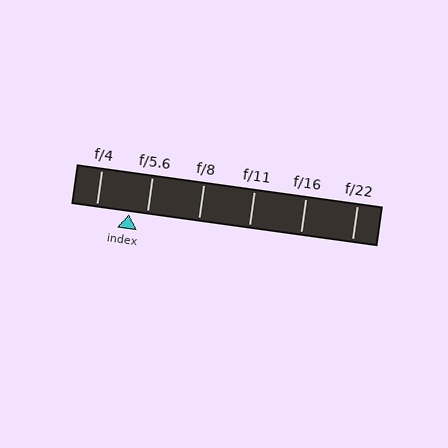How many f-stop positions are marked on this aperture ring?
There are 6 f-stop positions marked.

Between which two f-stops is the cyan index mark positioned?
The index mark is between f/4 and f/5.6.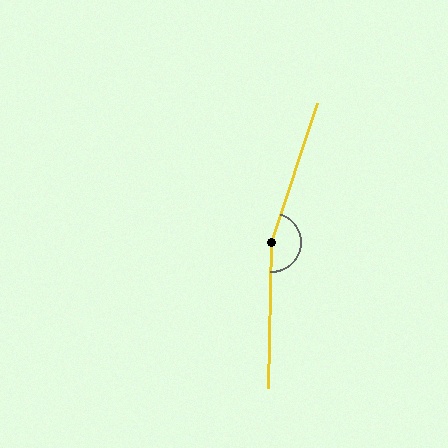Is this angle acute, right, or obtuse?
It is obtuse.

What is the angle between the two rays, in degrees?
Approximately 162 degrees.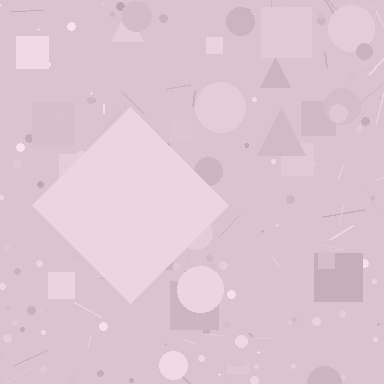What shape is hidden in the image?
A diamond is hidden in the image.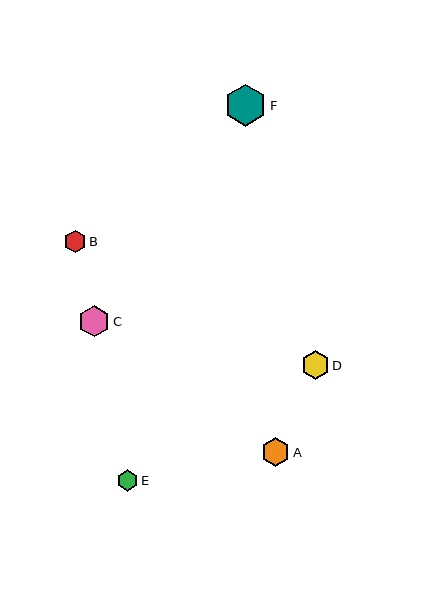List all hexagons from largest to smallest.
From largest to smallest: F, C, A, D, B, E.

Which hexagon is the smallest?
Hexagon E is the smallest with a size of approximately 22 pixels.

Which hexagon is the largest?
Hexagon F is the largest with a size of approximately 42 pixels.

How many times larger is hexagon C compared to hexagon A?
Hexagon C is approximately 1.1 times the size of hexagon A.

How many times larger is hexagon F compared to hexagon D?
Hexagon F is approximately 1.5 times the size of hexagon D.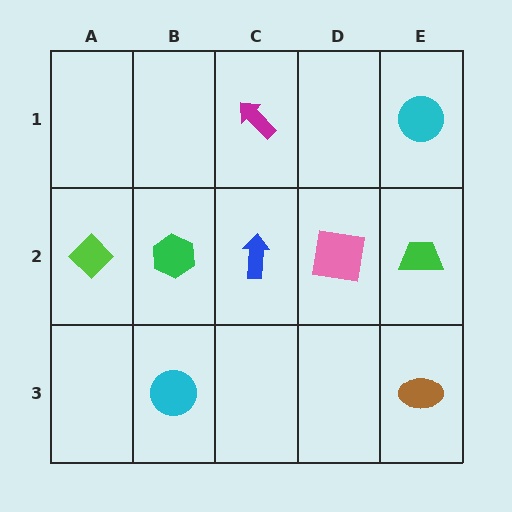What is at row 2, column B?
A green hexagon.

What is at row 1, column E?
A cyan circle.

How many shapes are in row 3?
2 shapes.